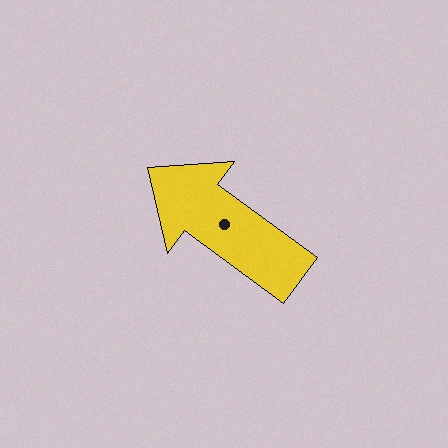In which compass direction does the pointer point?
Northwest.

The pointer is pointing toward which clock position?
Roughly 10 o'clock.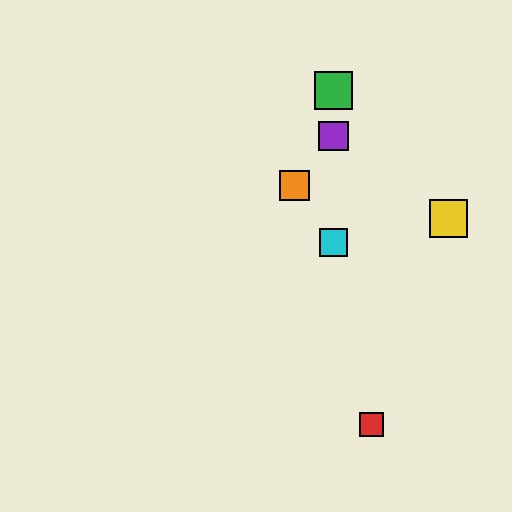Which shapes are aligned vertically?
The blue hexagon, the green square, the purple square, the cyan square are aligned vertically.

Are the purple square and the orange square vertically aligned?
No, the purple square is at x≈333 and the orange square is at x≈294.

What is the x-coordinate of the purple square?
The purple square is at x≈333.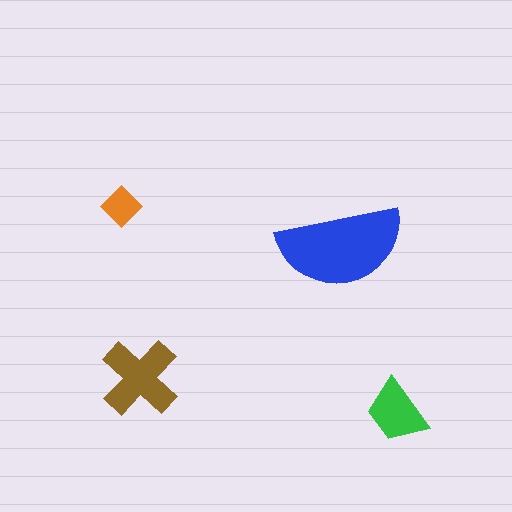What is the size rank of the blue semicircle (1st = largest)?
1st.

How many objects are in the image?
There are 4 objects in the image.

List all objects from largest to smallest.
The blue semicircle, the brown cross, the green trapezoid, the orange diamond.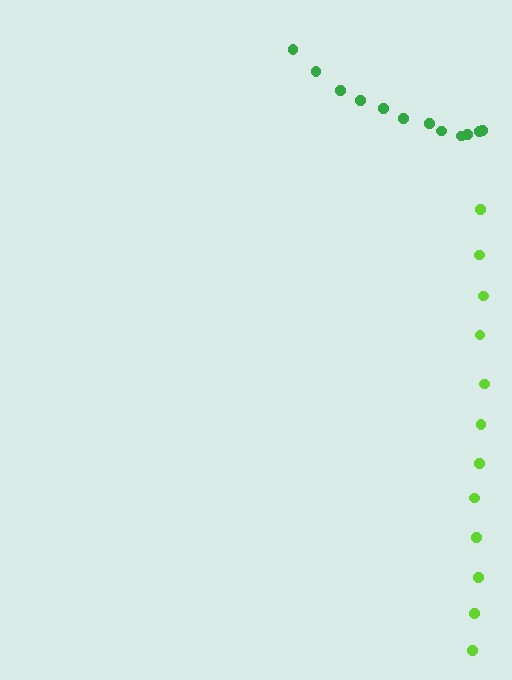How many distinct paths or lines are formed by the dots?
There are 2 distinct paths.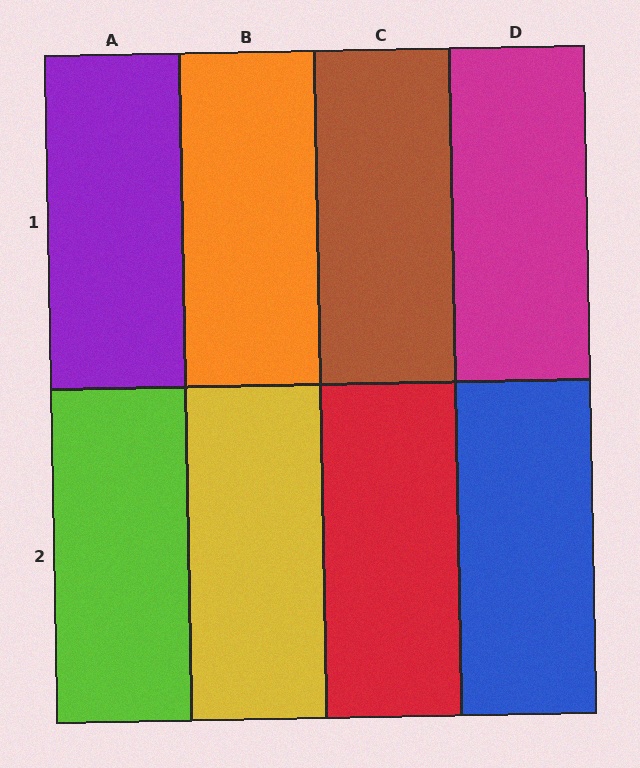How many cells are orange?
1 cell is orange.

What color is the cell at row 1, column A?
Purple.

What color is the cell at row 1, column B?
Orange.